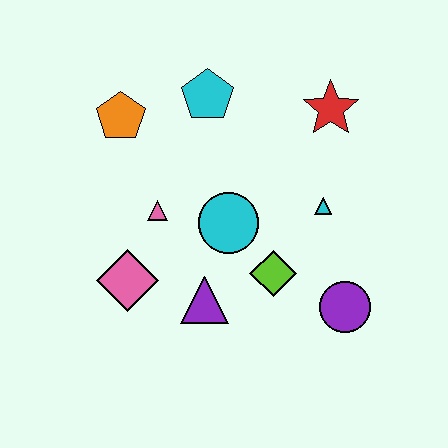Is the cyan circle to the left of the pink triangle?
No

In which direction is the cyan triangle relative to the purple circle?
The cyan triangle is above the purple circle.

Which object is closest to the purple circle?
The lime diamond is closest to the purple circle.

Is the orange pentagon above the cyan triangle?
Yes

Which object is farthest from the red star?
The pink diamond is farthest from the red star.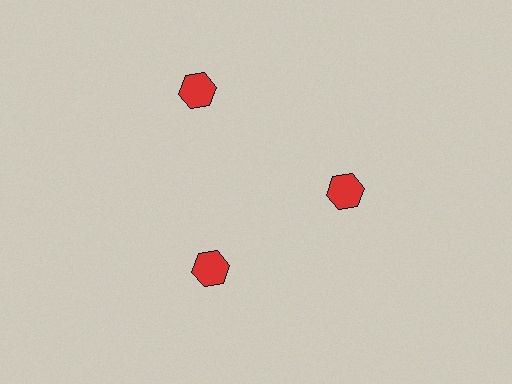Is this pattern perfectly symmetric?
No. The 3 red hexagons are arranged in a ring, but one element near the 11 o'clock position is pushed outward from the center, breaking the 3-fold rotational symmetry.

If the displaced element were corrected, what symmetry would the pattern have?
It would have 3-fold rotational symmetry — the pattern would map onto itself every 120 degrees.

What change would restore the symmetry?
The symmetry would be restored by moving it inward, back onto the ring so that all 3 hexagons sit at equal angles and equal distance from the center.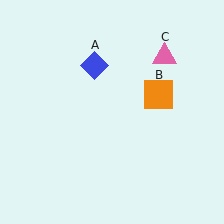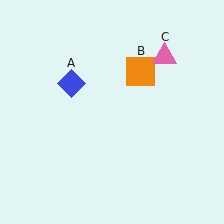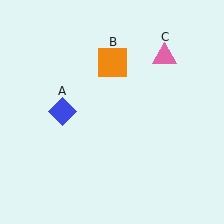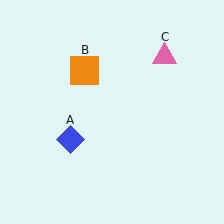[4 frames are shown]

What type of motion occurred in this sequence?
The blue diamond (object A), orange square (object B) rotated counterclockwise around the center of the scene.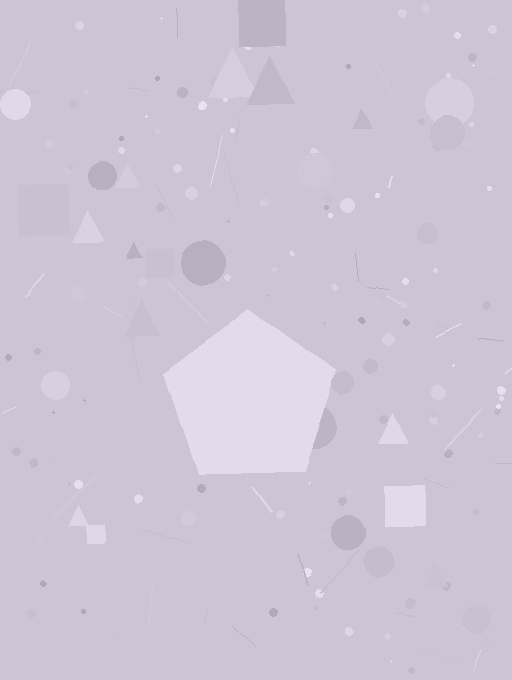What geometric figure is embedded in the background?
A pentagon is embedded in the background.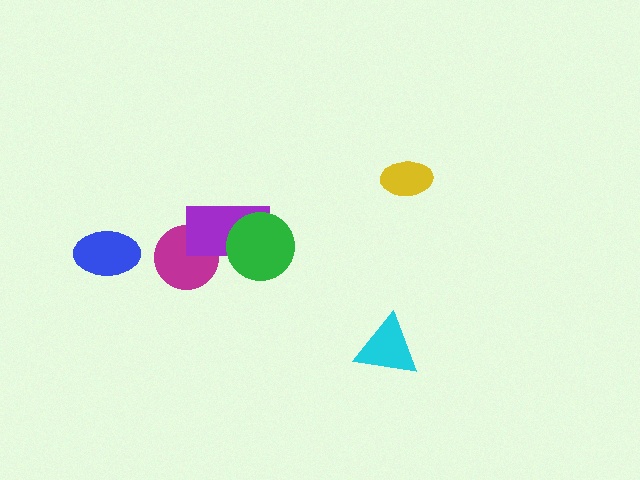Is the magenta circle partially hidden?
Yes, it is partially covered by another shape.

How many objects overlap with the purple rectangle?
2 objects overlap with the purple rectangle.